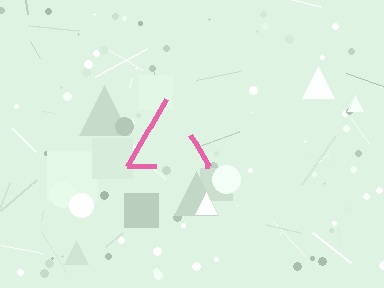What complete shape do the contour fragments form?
The contour fragments form a triangle.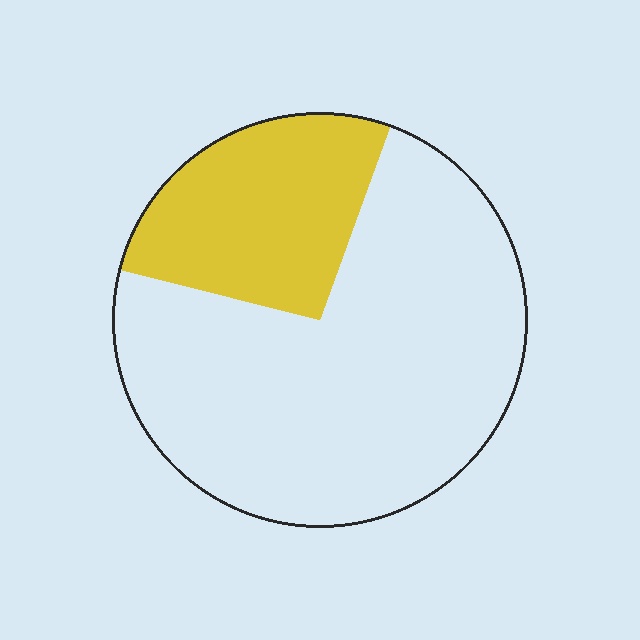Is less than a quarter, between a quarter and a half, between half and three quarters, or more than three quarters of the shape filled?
Between a quarter and a half.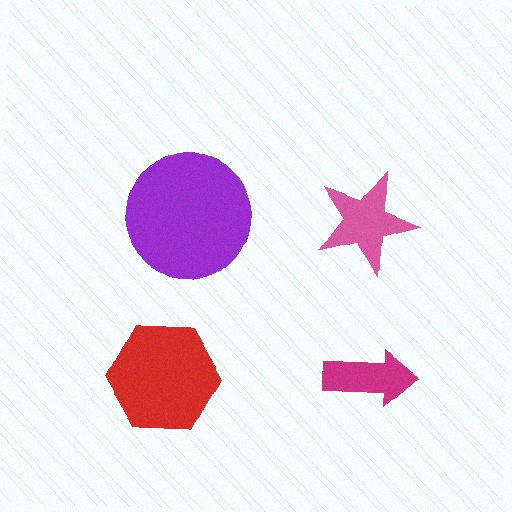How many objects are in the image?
There are 4 objects in the image.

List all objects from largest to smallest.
The purple circle, the red hexagon, the pink star, the magenta arrow.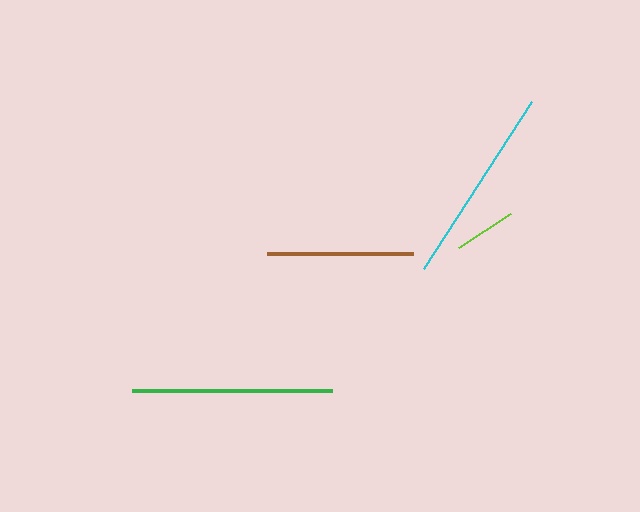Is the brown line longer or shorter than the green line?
The green line is longer than the brown line.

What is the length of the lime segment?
The lime segment is approximately 62 pixels long.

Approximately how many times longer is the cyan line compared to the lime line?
The cyan line is approximately 3.2 times the length of the lime line.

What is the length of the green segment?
The green segment is approximately 199 pixels long.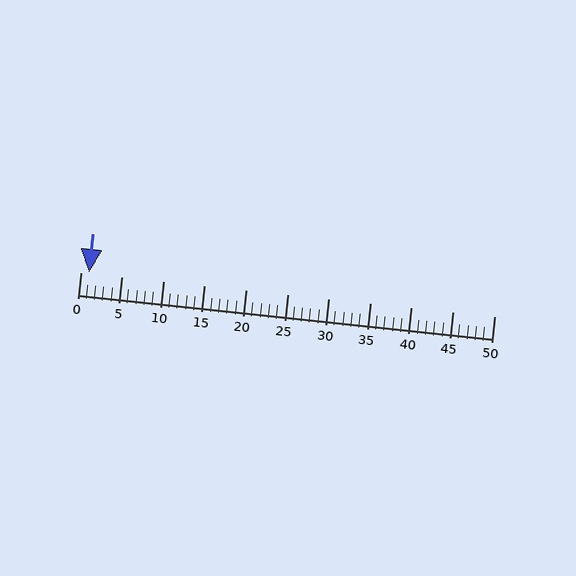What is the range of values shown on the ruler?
The ruler shows values from 0 to 50.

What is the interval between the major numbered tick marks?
The major tick marks are spaced 5 units apart.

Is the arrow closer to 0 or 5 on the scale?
The arrow is closer to 0.